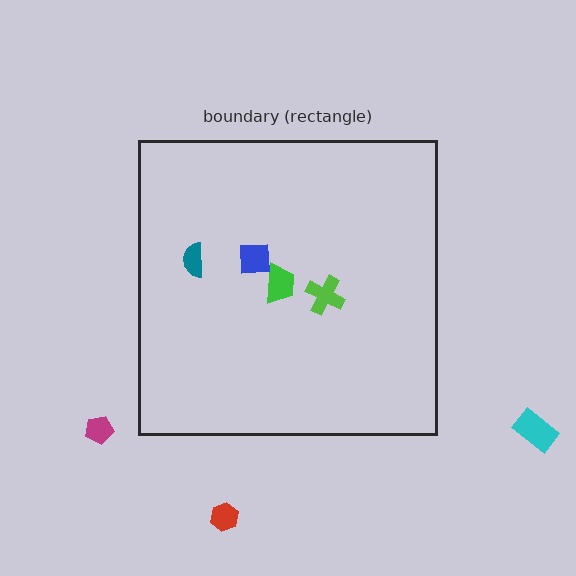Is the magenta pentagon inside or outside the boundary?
Outside.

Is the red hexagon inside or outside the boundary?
Outside.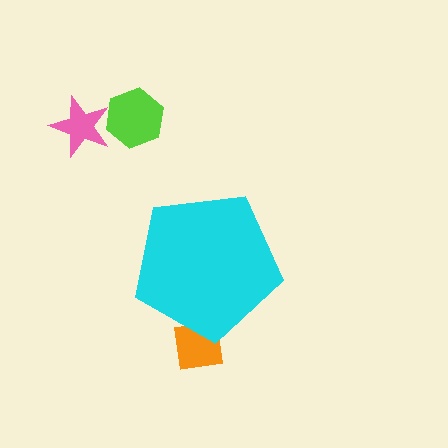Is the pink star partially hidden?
No, the pink star is fully visible.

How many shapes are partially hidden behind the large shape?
1 shape is partially hidden.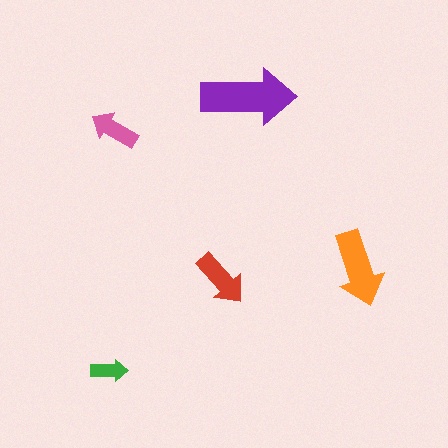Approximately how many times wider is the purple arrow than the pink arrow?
About 2 times wider.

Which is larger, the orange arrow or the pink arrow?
The orange one.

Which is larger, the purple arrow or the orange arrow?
The purple one.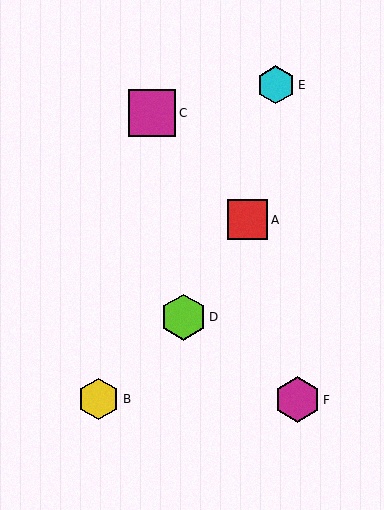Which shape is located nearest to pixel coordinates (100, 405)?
The yellow hexagon (labeled B) at (99, 399) is nearest to that location.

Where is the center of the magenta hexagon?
The center of the magenta hexagon is at (297, 400).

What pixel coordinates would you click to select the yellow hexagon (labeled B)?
Click at (99, 399) to select the yellow hexagon B.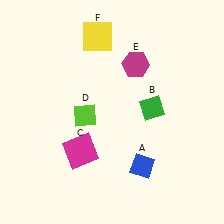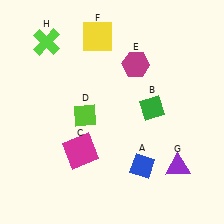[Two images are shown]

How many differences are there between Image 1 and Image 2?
There are 2 differences between the two images.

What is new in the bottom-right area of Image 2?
A purple triangle (G) was added in the bottom-right area of Image 2.